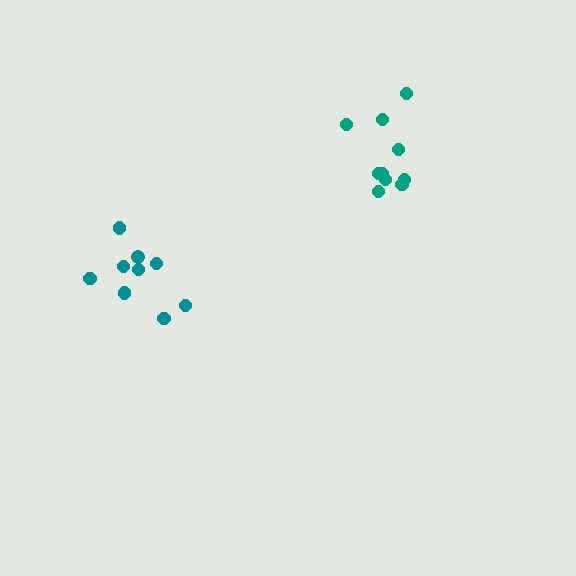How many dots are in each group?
Group 1: 10 dots, Group 2: 9 dots (19 total).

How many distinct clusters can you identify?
There are 2 distinct clusters.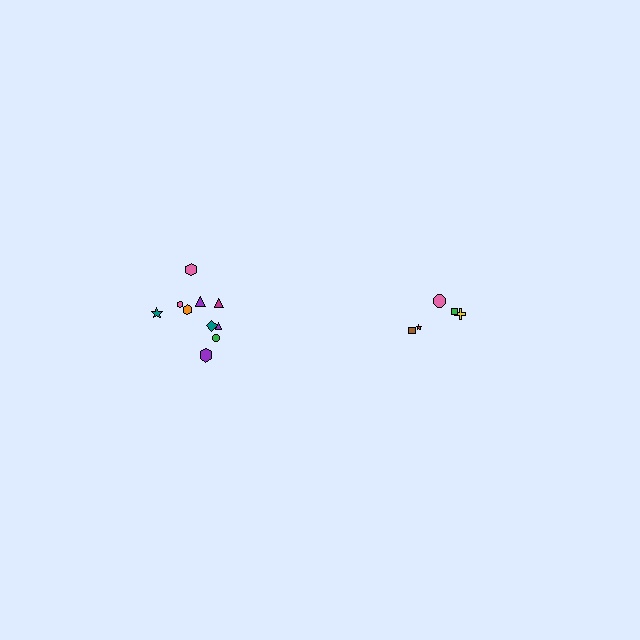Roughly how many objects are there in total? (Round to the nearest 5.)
Roughly 15 objects in total.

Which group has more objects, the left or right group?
The left group.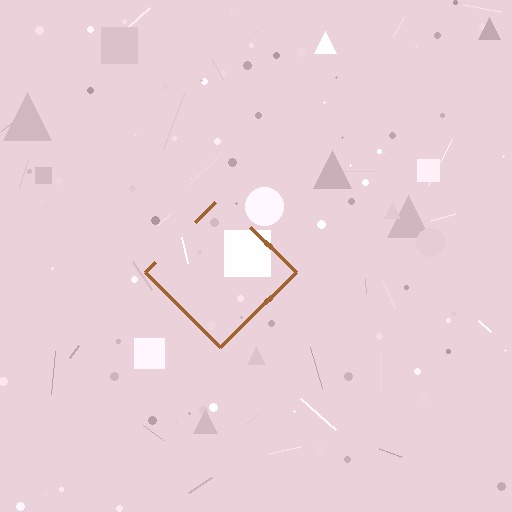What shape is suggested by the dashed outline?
The dashed outline suggests a diamond.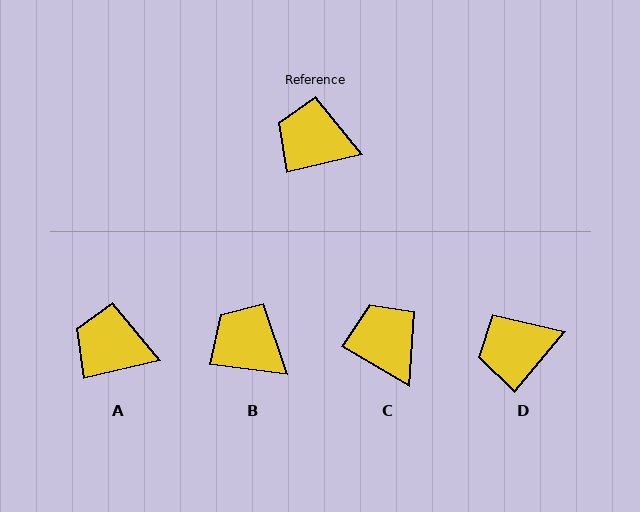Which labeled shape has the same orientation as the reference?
A.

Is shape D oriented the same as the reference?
No, it is off by about 37 degrees.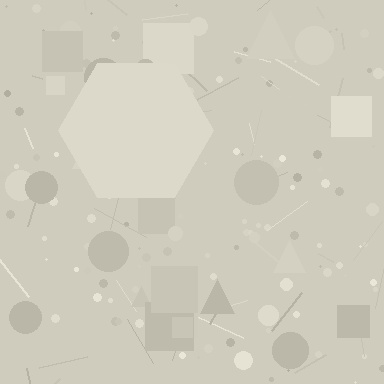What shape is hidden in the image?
A hexagon is hidden in the image.